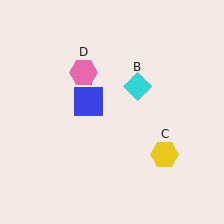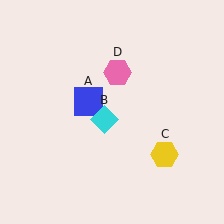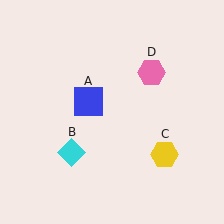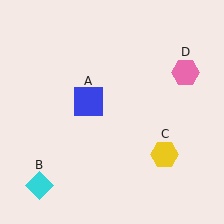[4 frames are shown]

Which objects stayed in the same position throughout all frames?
Blue square (object A) and yellow hexagon (object C) remained stationary.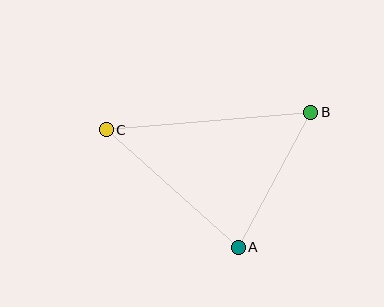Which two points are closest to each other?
Points A and B are closest to each other.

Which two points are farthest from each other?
Points B and C are farthest from each other.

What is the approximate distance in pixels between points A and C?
The distance between A and C is approximately 176 pixels.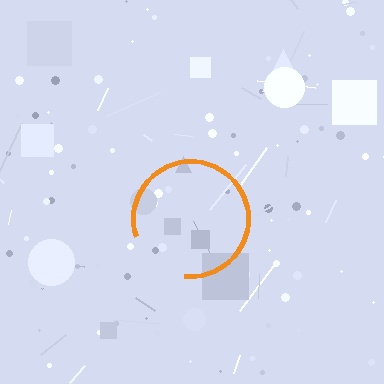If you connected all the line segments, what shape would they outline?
They would outline a circle.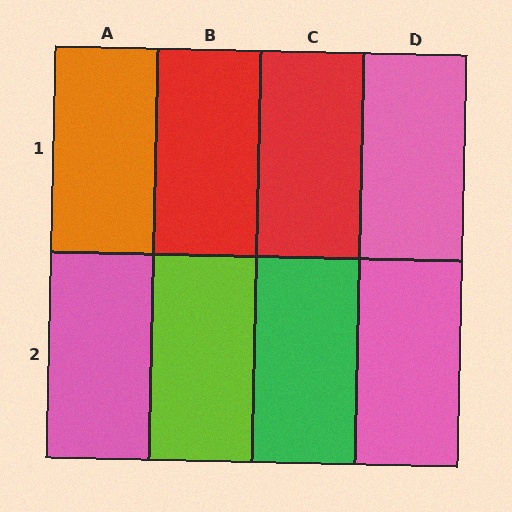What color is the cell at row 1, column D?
Pink.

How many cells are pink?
3 cells are pink.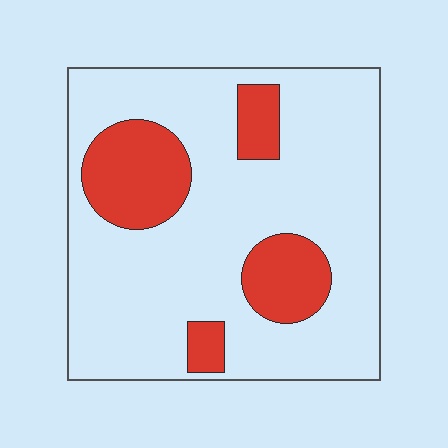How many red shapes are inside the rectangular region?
4.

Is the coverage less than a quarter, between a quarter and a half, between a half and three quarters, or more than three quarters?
Less than a quarter.